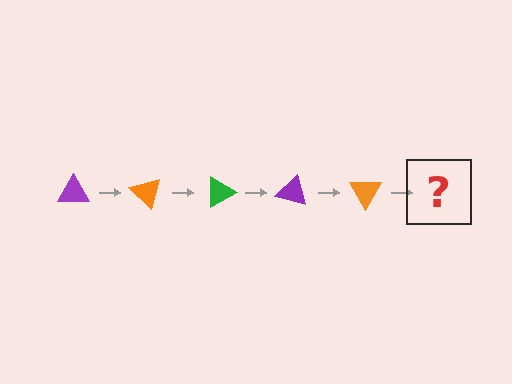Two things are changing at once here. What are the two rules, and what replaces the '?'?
The two rules are that it rotates 45 degrees each step and the color cycles through purple, orange, and green. The '?' should be a green triangle, rotated 225 degrees from the start.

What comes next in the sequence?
The next element should be a green triangle, rotated 225 degrees from the start.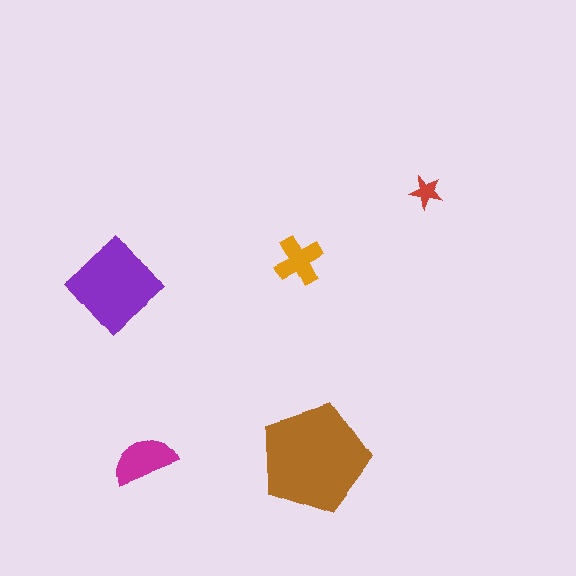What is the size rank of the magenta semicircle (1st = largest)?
3rd.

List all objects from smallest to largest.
The red star, the orange cross, the magenta semicircle, the purple diamond, the brown pentagon.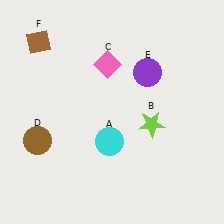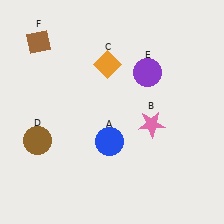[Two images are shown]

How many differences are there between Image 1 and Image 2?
There are 3 differences between the two images.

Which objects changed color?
A changed from cyan to blue. B changed from lime to pink. C changed from pink to orange.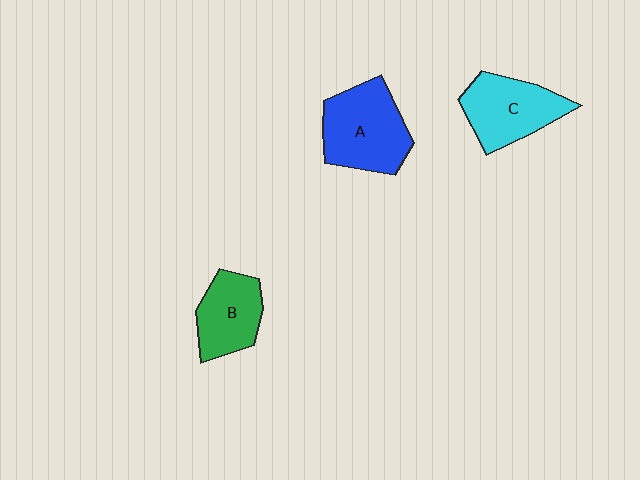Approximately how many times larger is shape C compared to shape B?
Approximately 1.2 times.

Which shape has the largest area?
Shape A (blue).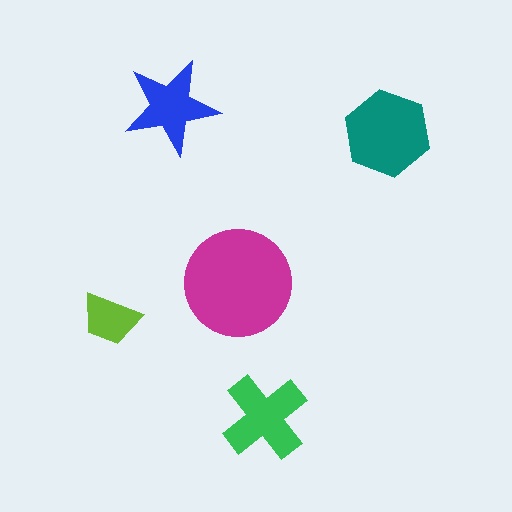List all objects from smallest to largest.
The lime trapezoid, the blue star, the green cross, the teal hexagon, the magenta circle.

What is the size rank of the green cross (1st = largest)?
3rd.